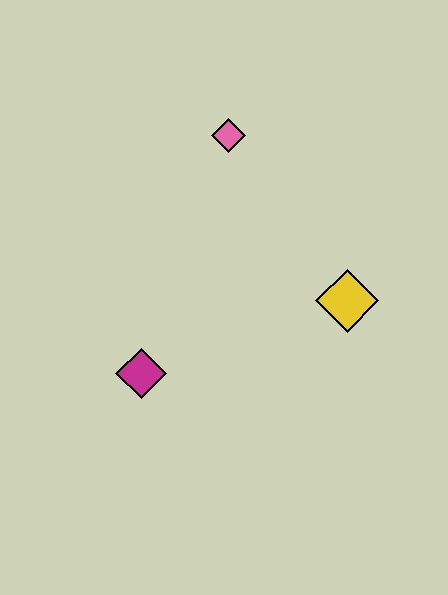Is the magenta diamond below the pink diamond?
Yes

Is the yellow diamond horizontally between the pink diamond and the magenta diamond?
No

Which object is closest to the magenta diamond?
The yellow diamond is closest to the magenta diamond.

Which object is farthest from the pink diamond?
The magenta diamond is farthest from the pink diamond.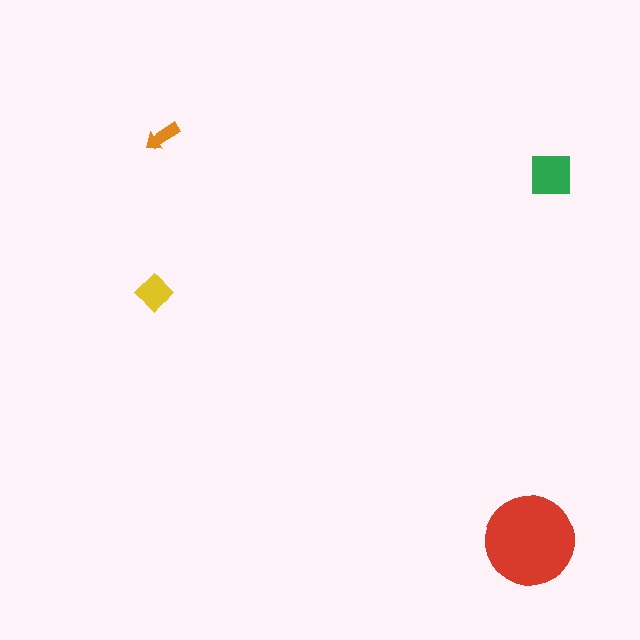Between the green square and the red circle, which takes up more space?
The red circle.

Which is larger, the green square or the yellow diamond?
The green square.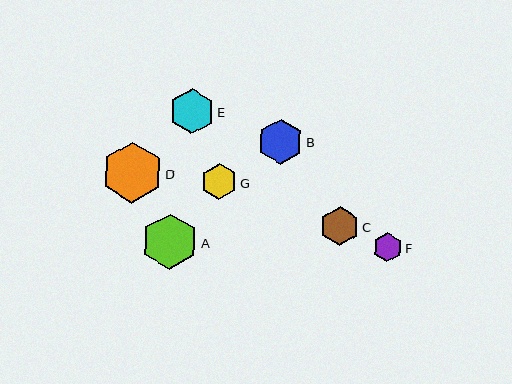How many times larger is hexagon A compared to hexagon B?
Hexagon A is approximately 1.2 times the size of hexagon B.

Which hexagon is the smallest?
Hexagon F is the smallest with a size of approximately 29 pixels.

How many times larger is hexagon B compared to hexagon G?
Hexagon B is approximately 1.3 times the size of hexagon G.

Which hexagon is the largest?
Hexagon D is the largest with a size of approximately 61 pixels.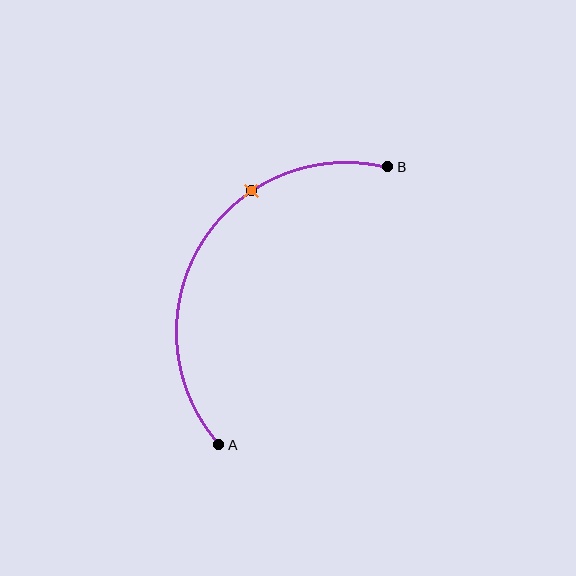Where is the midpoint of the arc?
The arc midpoint is the point on the curve farthest from the straight line joining A and B. It sits to the left of that line.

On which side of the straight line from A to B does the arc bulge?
The arc bulges to the left of the straight line connecting A and B.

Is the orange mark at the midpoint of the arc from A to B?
No. The orange mark lies on the arc but is closer to endpoint B. The arc midpoint would be at the point on the curve equidistant along the arc from both A and B.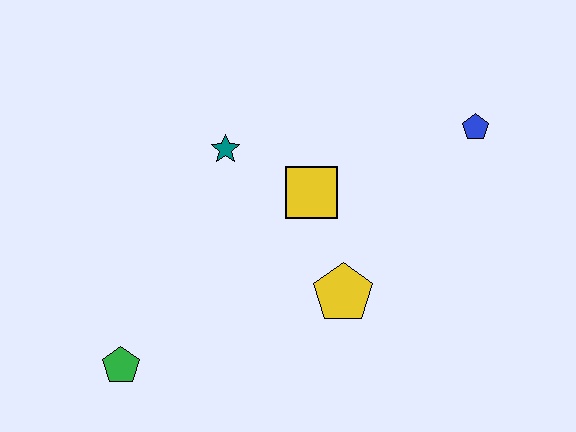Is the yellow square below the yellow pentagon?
No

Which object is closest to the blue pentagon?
The yellow square is closest to the blue pentagon.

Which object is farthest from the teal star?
The blue pentagon is farthest from the teal star.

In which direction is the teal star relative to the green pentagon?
The teal star is above the green pentagon.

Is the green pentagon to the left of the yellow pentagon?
Yes